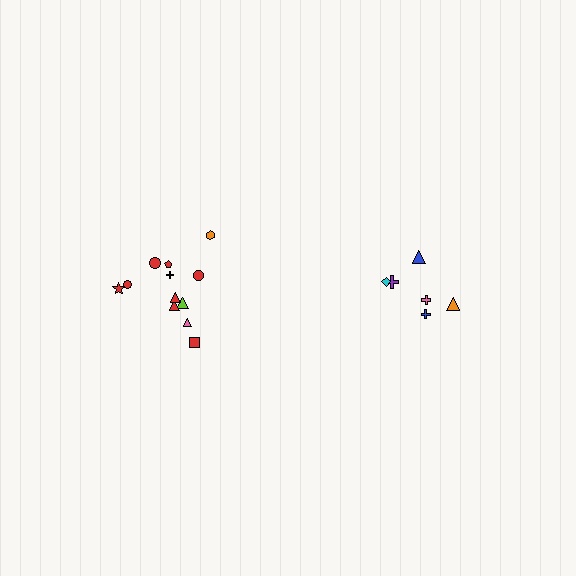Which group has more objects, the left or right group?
The left group.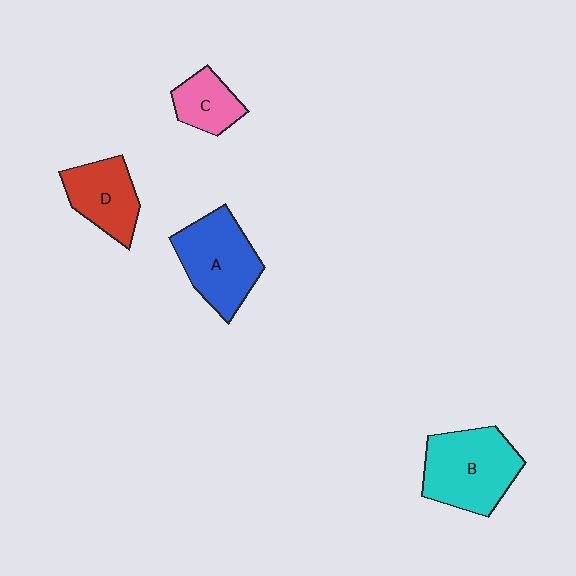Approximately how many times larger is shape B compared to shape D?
Approximately 1.5 times.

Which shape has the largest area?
Shape B (cyan).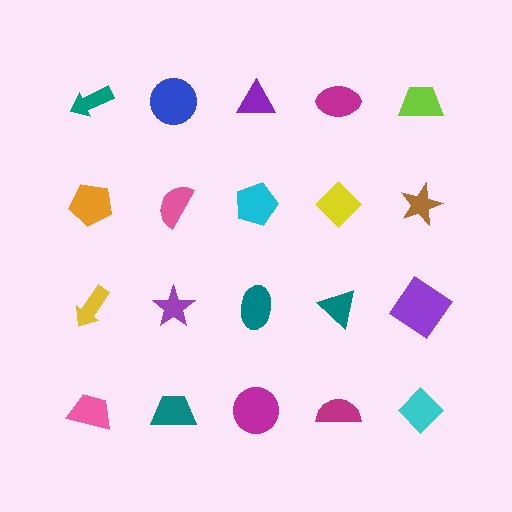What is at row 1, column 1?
A teal arrow.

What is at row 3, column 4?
A teal triangle.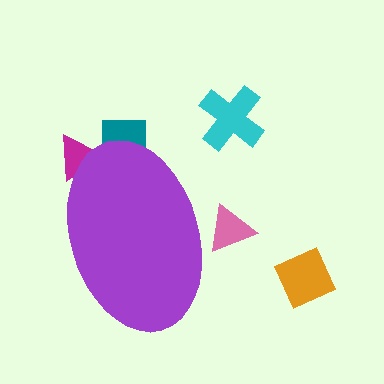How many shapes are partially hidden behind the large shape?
3 shapes are partially hidden.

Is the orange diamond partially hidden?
No, the orange diamond is fully visible.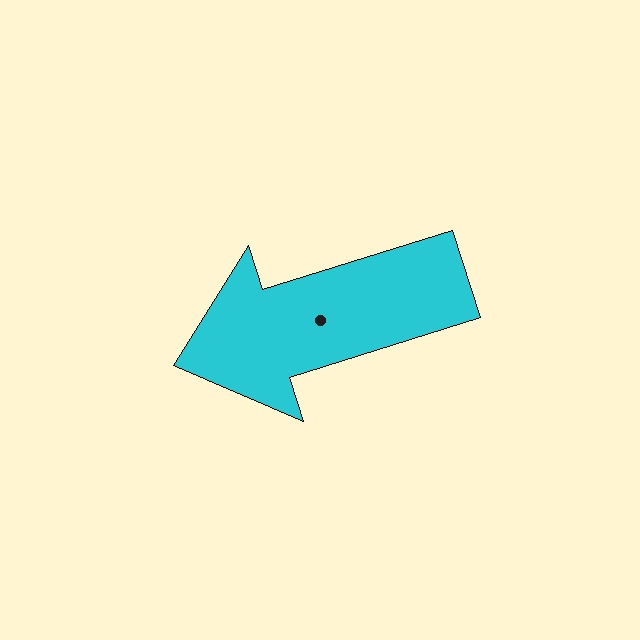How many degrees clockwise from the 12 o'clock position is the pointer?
Approximately 253 degrees.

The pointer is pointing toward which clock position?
Roughly 8 o'clock.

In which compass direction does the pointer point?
West.